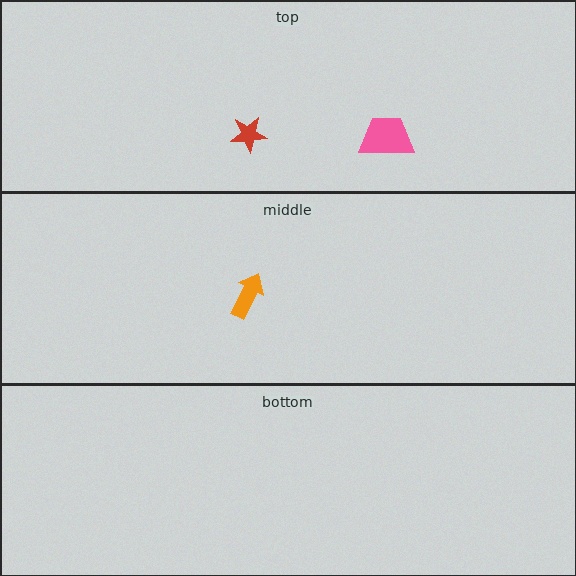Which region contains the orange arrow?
The middle region.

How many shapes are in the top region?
2.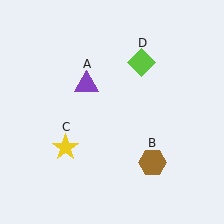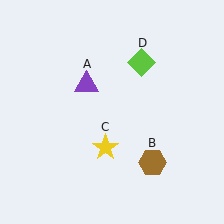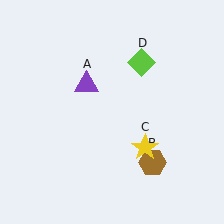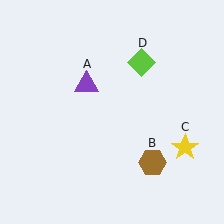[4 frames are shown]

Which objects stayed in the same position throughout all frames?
Purple triangle (object A) and brown hexagon (object B) and lime diamond (object D) remained stationary.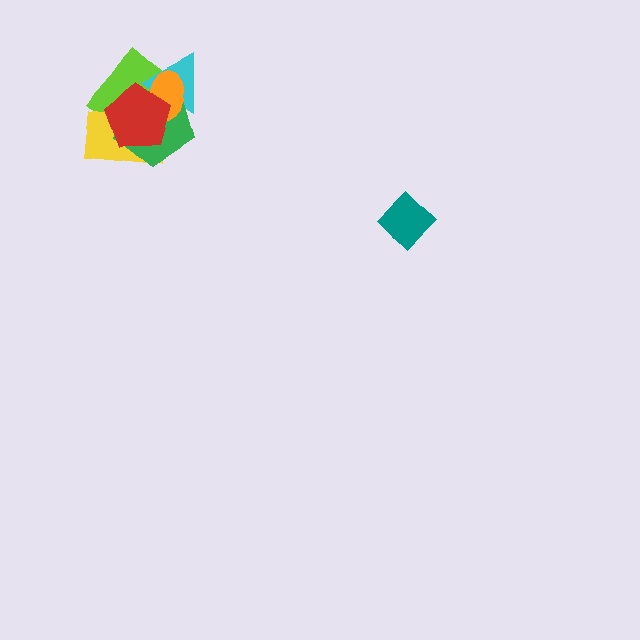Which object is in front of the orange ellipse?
The red pentagon is in front of the orange ellipse.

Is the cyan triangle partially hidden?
Yes, it is partially covered by another shape.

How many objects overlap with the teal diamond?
0 objects overlap with the teal diamond.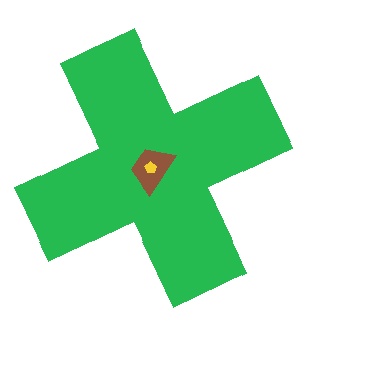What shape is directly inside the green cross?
The brown trapezoid.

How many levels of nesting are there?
3.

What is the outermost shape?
The green cross.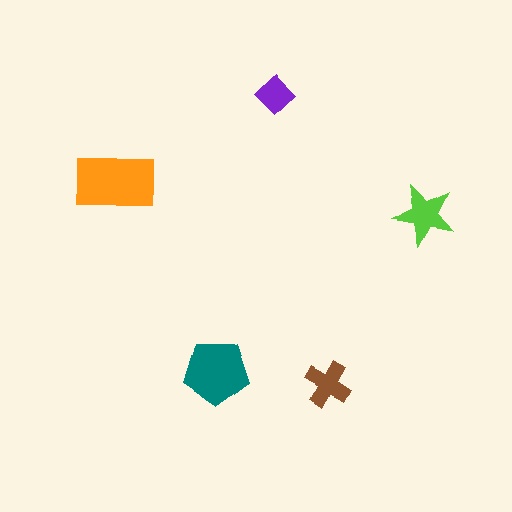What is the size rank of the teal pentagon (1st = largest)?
2nd.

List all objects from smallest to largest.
The purple diamond, the brown cross, the lime star, the teal pentagon, the orange rectangle.